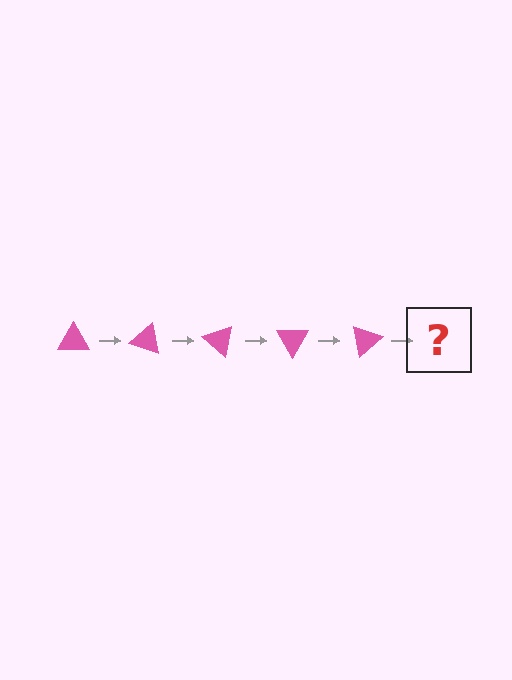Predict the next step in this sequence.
The next step is a pink triangle rotated 100 degrees.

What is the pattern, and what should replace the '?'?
The pattern is that the triangle rotates 20 degrees each step. The '?' should be a pink triangle rotated 100 degrees.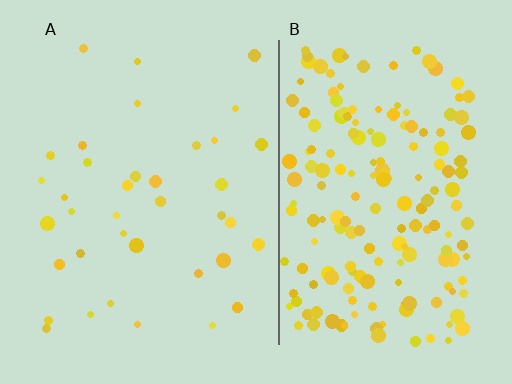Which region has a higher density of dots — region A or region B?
B (the right).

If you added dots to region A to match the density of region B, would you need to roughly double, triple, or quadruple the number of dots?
Approximately quadruple.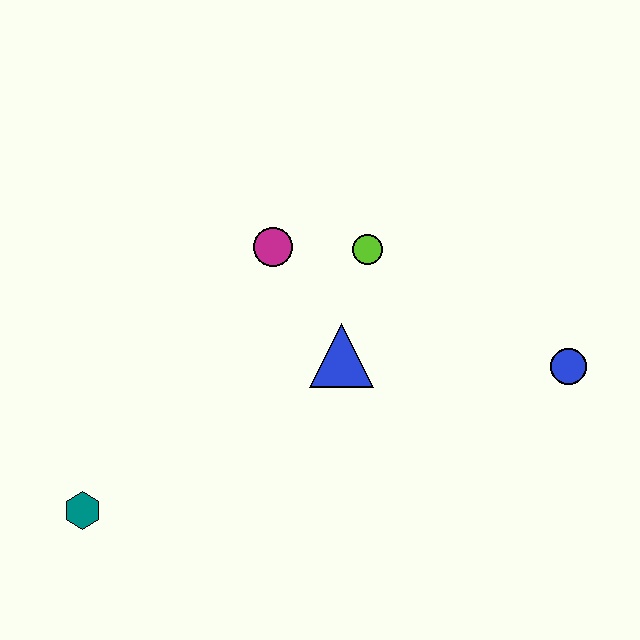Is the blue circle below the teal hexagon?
No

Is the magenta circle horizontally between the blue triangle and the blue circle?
No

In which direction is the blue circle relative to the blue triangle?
The blue circle is to the right of the blue triangle.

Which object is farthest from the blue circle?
The teal hexagon is farthest from the blue circle.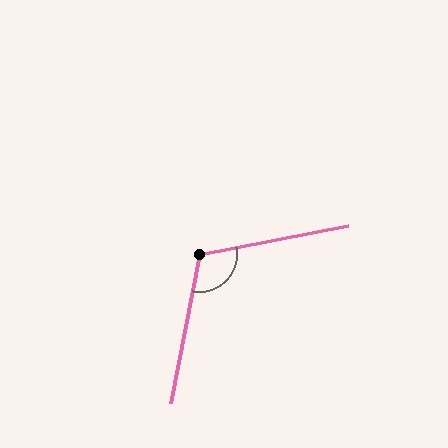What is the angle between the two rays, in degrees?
Approximately 112 degrees.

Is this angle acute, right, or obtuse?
It is obtuse.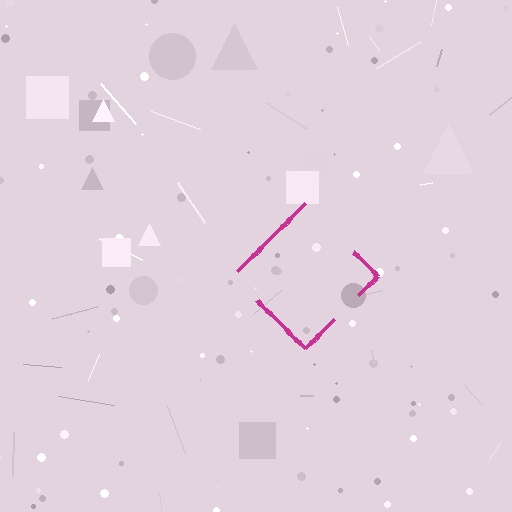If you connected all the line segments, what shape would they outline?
They would outline a diamond.